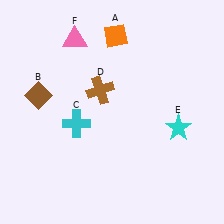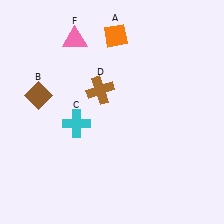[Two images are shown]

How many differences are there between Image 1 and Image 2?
There is 1 difference between the two images.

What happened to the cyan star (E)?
The cyan star (E) was removed in Image 2. It was in the bottom-right area of Image 1.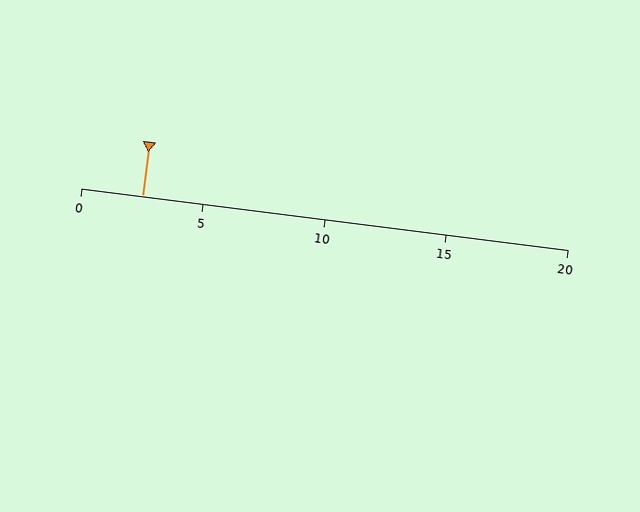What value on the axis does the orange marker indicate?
The marker indicates approximately 2.5.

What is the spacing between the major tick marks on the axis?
The major ticks are spaced 5 apart.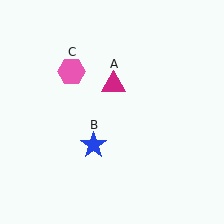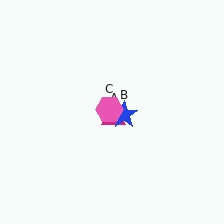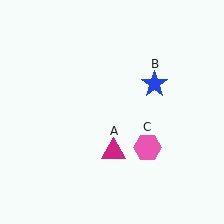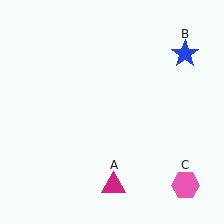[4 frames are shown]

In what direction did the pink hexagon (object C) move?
The pink hexagon (object C) moved down and to the right.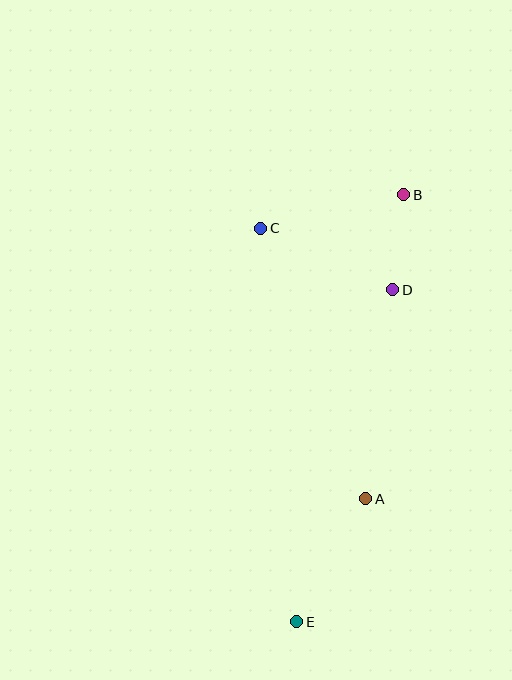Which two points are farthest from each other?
Points B and E are farthest from each other.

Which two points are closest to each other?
Points B and D are closest to each other.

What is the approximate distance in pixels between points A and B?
The distance between A and B is approximately 306 pixels.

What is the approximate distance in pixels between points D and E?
The distance between D and E is approximately 346 pixels.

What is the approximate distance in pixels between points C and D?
The distance between C and D is approximately 146 pixels.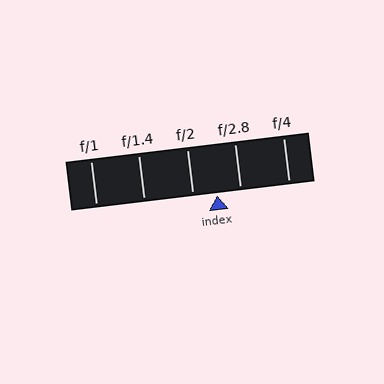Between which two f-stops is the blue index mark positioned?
The index mark is between f/2 and f/2.8.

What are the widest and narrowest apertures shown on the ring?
The widest aperture shown is f/1 and the narrowest is f/4.